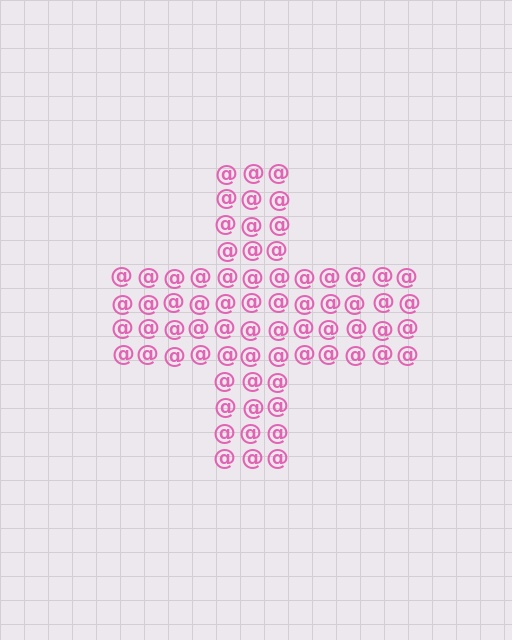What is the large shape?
The large shape is a cross.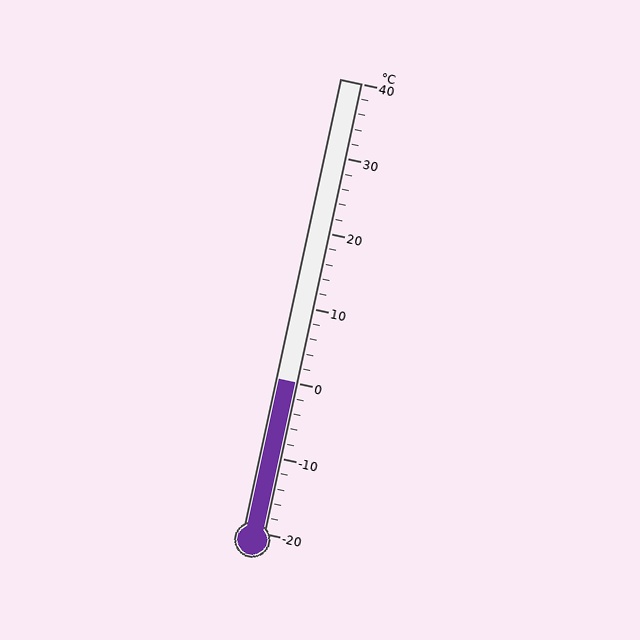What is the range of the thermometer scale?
The thermometer scale ranges from -20°C to 40°C.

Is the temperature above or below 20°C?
The temperature is below 20°C.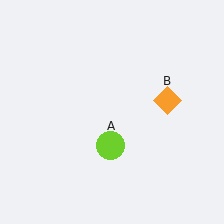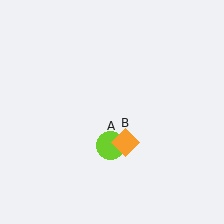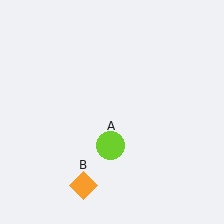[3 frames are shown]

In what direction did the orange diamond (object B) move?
The orange diamond (object B) moved down and to the left.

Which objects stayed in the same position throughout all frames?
Lime circle (object A) remained stationary.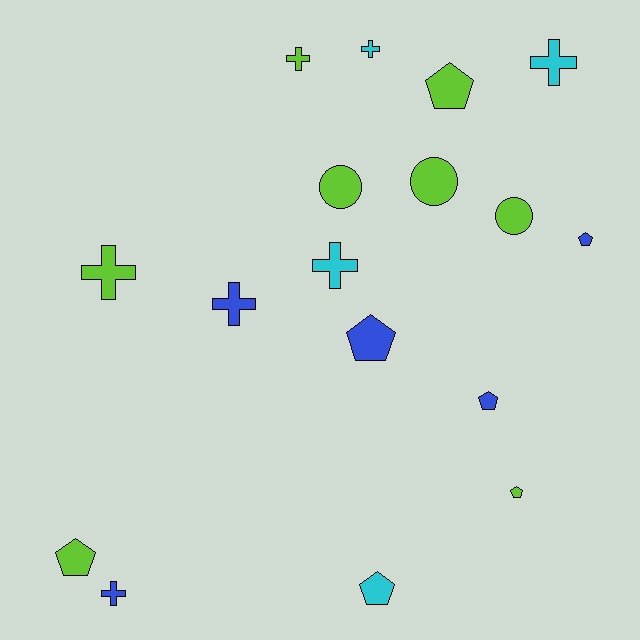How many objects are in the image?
There are 17 objects.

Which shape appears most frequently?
Pentagon, with 7 objects.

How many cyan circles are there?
There are no cyan circles.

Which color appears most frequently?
Lime, with 8 objects.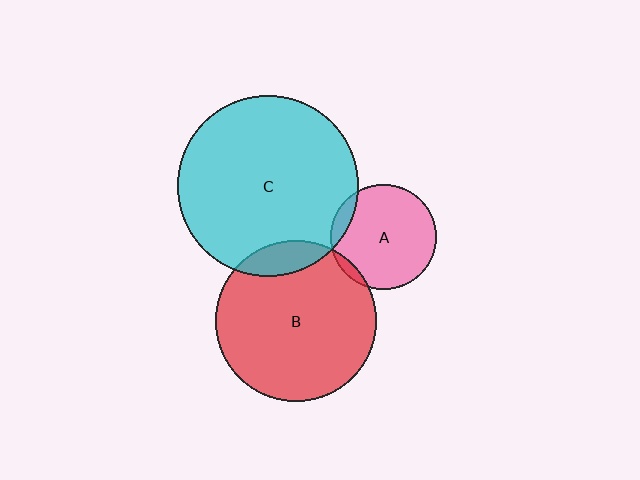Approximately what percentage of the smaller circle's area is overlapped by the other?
Approximately 10%.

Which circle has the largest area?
Circle C (cyan).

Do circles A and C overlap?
Yes.